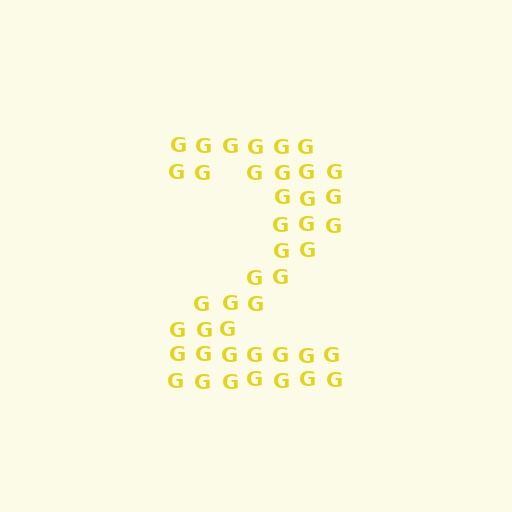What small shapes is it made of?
It is made of small letter G's.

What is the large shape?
The large shape is the digit 2.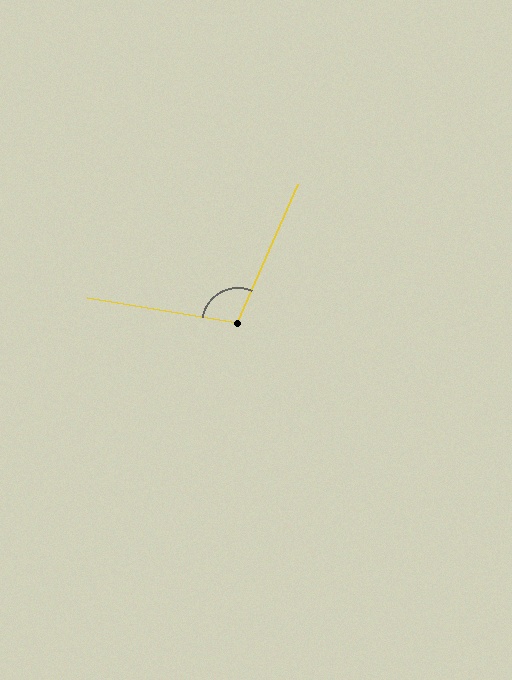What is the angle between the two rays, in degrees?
Approximately 104 degrees.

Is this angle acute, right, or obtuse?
It is obtuse.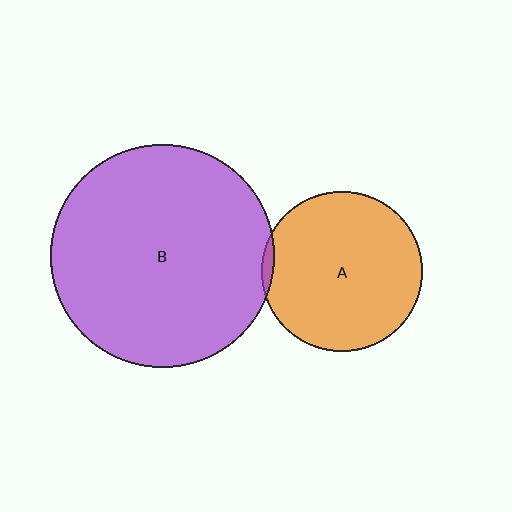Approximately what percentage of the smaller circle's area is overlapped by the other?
Approximately 5%.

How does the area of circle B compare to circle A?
Approximately 1.9 times.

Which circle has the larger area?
Circle B (purple).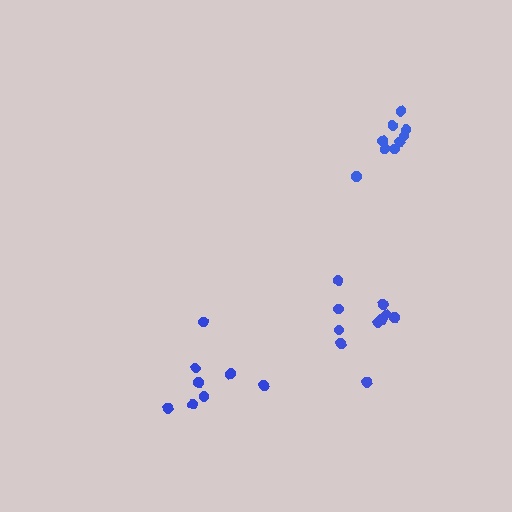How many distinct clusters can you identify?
There are 3 distinct clusters.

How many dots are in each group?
Group 1: 9 dots, Group 2: 10 dots, Group 3: 8 dots (27 total).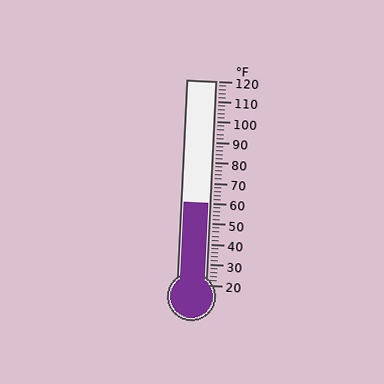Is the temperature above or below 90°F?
The temperature is below 90°F.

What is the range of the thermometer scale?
The thermometer scale ranges from 20°F to 120°F.